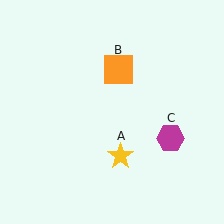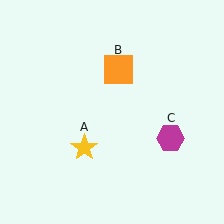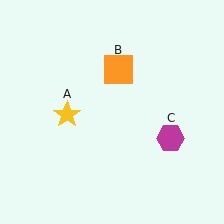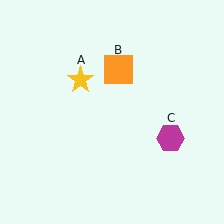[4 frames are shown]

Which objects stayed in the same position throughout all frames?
Orange square (object B) and magenta hexagon (object C) remained stationary.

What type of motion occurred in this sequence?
The yellow star (object A) rotated clockwise around the center of the scene.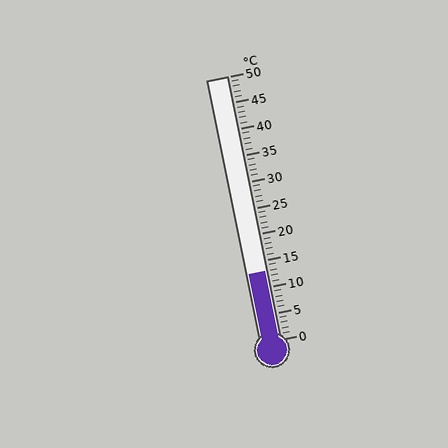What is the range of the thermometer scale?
The thermometer scale ranges from 0°C to 50°C.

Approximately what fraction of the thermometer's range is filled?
The thermometer is filled to approximately 25% of its range.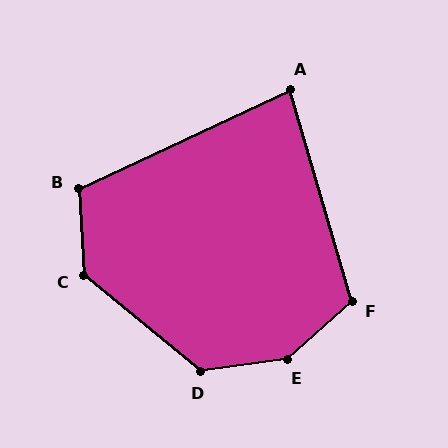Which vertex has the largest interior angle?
E, at approximately 146 degrees.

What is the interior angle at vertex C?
Approximately 133 degrees (obtuse).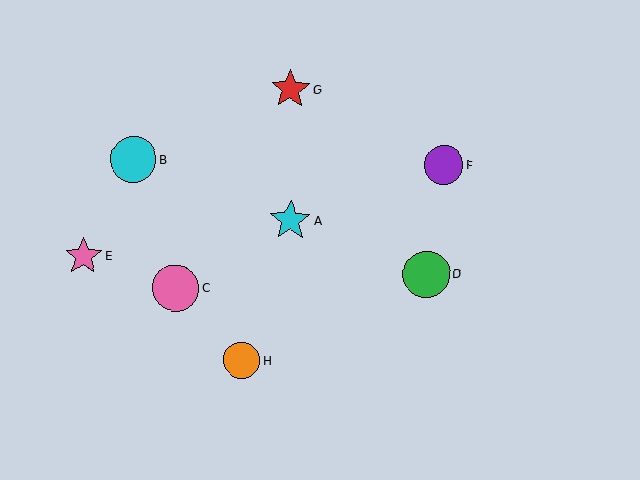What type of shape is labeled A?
Shape A is a cyan star.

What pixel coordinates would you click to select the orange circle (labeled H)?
Click at (242, 360) to select the orange circle H.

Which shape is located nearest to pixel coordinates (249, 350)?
The orange circle (labeled H) at (242, 360) is nearest to that location.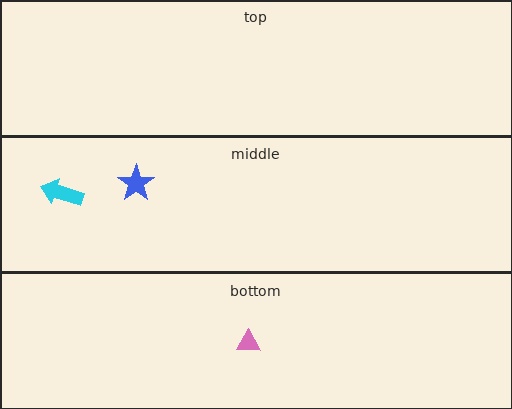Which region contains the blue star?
The middle region.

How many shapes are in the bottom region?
1.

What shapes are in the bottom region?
The pink triangle.